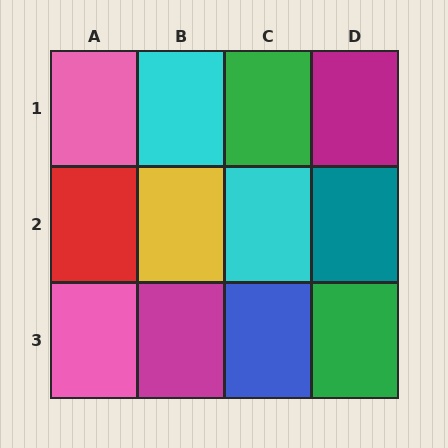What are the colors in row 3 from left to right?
Pink, magenta, blue, green.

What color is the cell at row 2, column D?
Teal.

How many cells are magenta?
2 cells are magenta.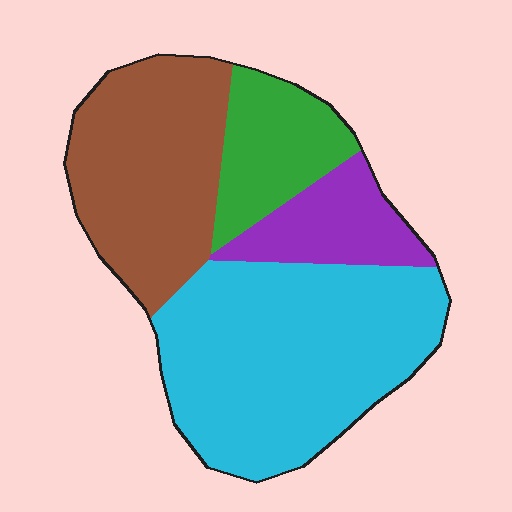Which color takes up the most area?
Cyan, at roughly 45%.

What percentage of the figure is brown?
Brown takes up between a sixth and a third of the figure.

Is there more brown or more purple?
Brown.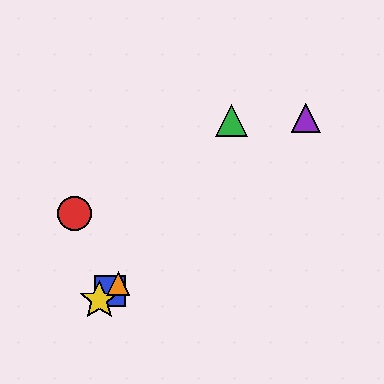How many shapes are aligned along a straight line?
4 shapes (the blue square, the yellow star, the purple triangle, the orange triangle) are aligned along a straight line.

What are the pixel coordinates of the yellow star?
The yellow star is at (99, 300).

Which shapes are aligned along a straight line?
The blue square, the yellow star, the purple triangle, the orange triangle are aligned along a straight line.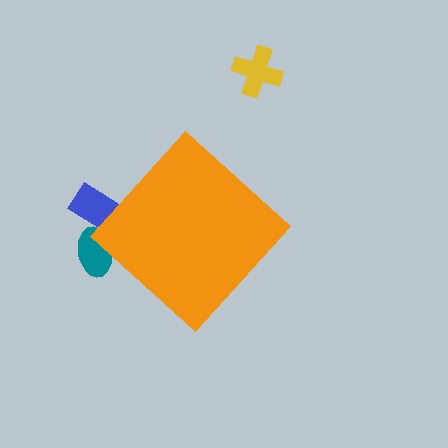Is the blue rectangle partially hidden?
Yes, the blue rectangle is partially hidden behind the orange diamond.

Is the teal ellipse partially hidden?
Yes, the teal ellipse is partially hidden behind the orange diamond.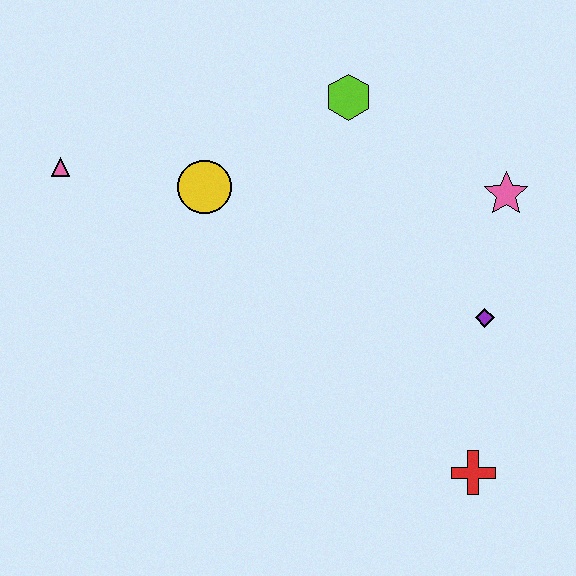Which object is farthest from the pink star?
The pink triangle is farthest from the pink star.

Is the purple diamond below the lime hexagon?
Yes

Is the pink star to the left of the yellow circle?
No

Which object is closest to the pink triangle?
The yellow circle is closest to the pink triangle.